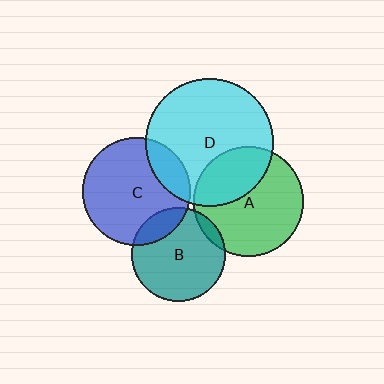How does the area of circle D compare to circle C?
Approximately 1.4 times.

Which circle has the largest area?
Circle D (cyan).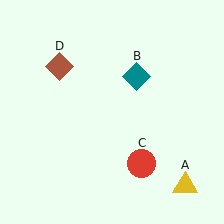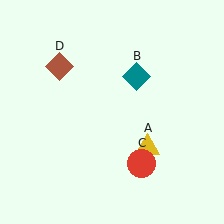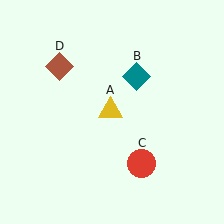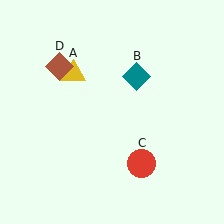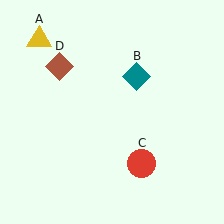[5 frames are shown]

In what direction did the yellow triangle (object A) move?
The yellow triangle (object A) moved up and to the left.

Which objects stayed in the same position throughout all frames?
Teal diamond (object B) and red circle (object C) and brown diamond (object D) remained stationary.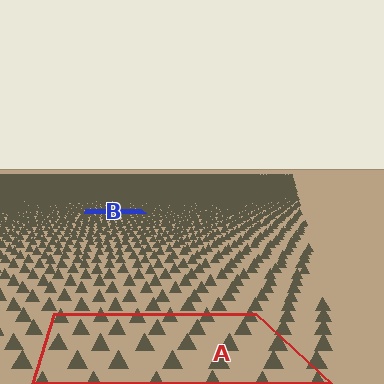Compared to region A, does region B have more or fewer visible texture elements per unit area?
Region B has more texture elements per unit area — they are packed more densely because it is farther away.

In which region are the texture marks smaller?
The texture marks are smaller in region B, because it is farther away.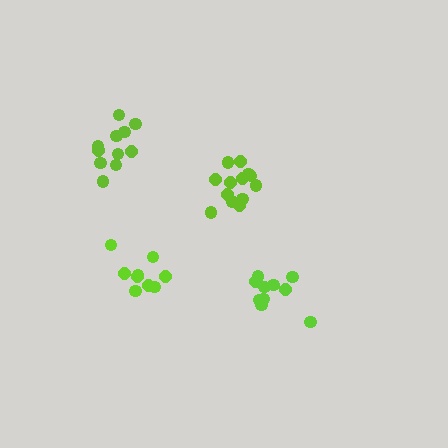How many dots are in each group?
Group 1: 10 dots, Group 2: 13 dots, Group 3: 9 dots, Group 4: 11 dots (43 total).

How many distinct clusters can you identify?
There are 4 distinct clusters.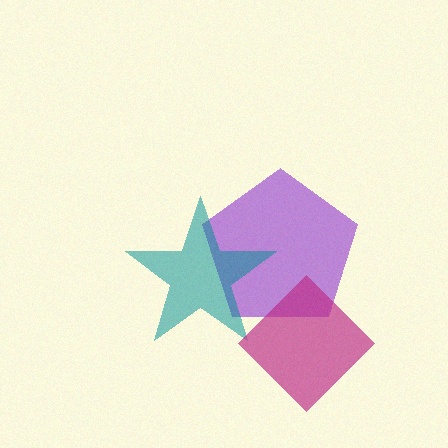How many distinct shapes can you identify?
There are 3 distinct shapes: a purple pentagon, a teal star, a magenta diamond.